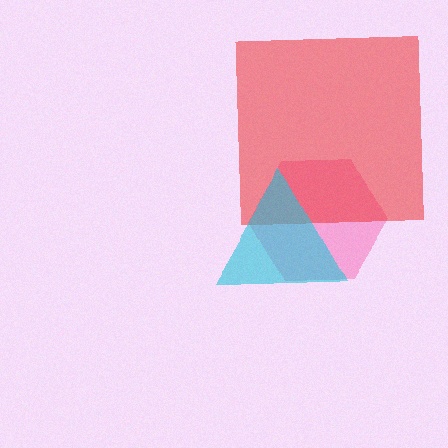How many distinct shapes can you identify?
There are 3 distinct shapes: a pink hexagon, a red square, a cyan triangle.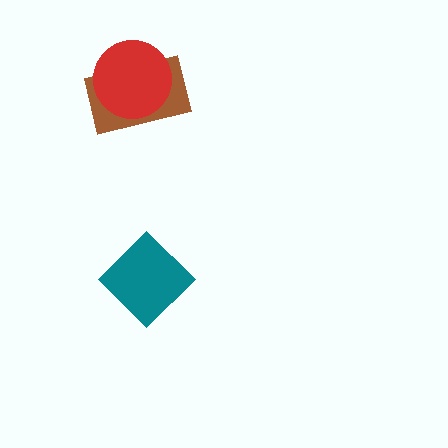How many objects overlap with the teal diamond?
0 objects overlap with the teal diamond.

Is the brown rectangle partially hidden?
Yes, it is partially covered by another shape.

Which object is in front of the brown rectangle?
The red circle is in front of the brown rectangle.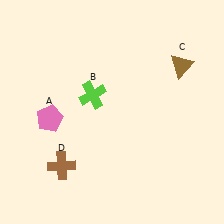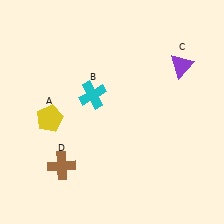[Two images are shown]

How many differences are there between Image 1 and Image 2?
There are 3 differences between the two images.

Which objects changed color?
A changed from pink to yellow. B changed from lime to cyan. C changed from brown to purple.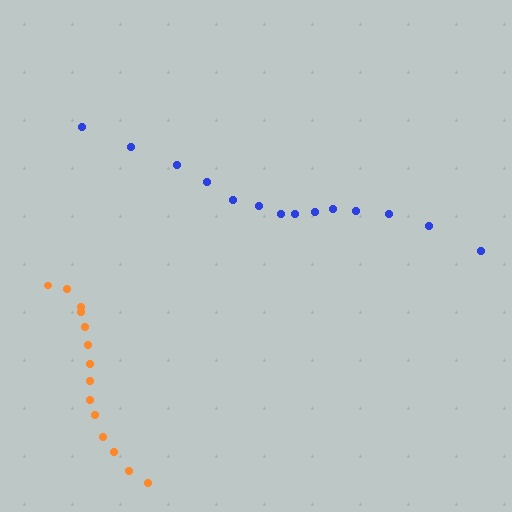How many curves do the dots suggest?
There are 2 distinct paths.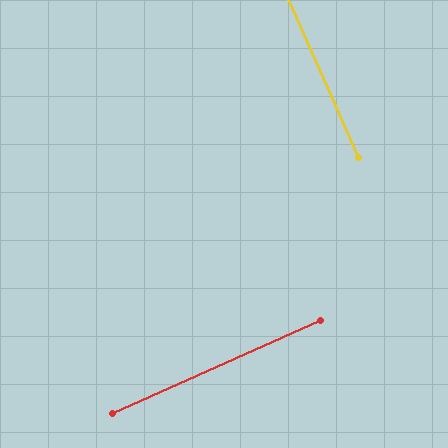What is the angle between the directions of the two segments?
Approximately 90 degrees.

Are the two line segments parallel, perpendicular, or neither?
Perpendicular — they meet at approximately 90°.